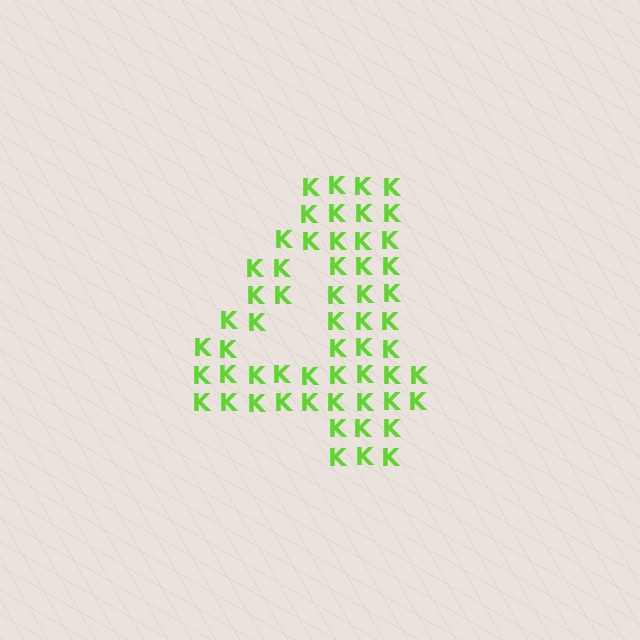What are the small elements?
The small elements are letter K's.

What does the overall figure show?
The overall figure shows the digit 4.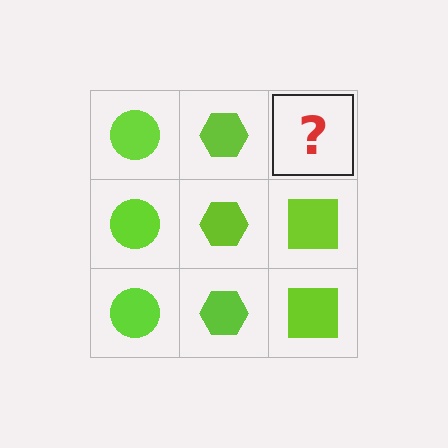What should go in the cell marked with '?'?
The missing cell should contain a lime square.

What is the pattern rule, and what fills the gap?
The rule is that each column has a consistent shape. The gap should be filled with a lime square.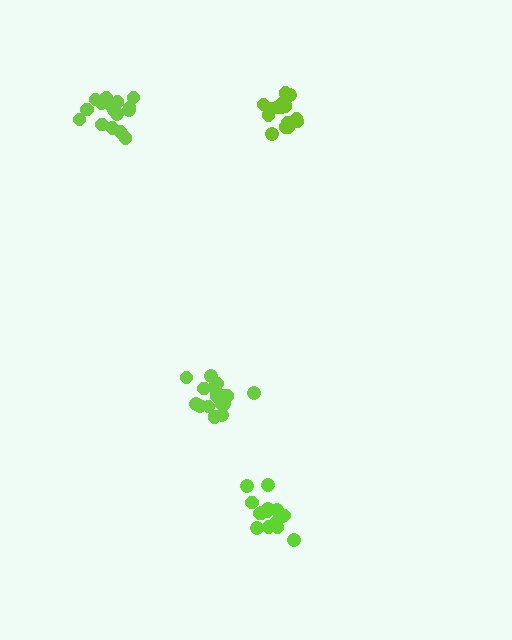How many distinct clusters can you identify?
There are 4 distinct clusters.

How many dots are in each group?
Group 1: 15 dots, Group 2: 16 dots, Group 3: 17 dots, Group 4: 18 dots (66 total).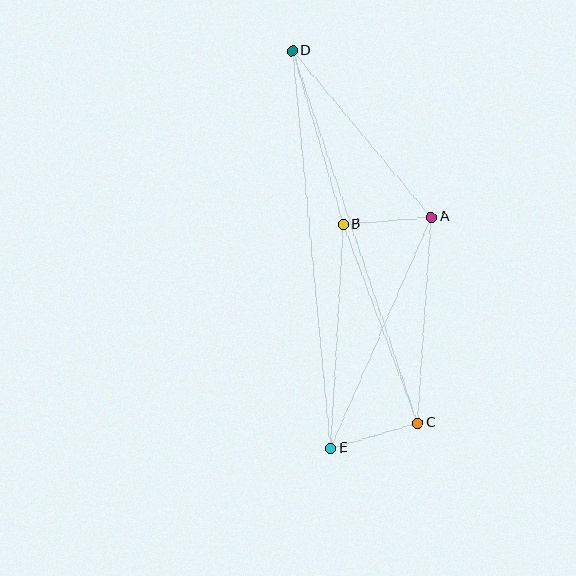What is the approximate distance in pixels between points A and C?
The distance between A and C is approximately 207 pixels.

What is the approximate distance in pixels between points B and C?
The distance between B and C is approximately 212 pixels.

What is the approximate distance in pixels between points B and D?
The distance between B and D is approximately 181 pixels.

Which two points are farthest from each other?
Points D and E are farthest from each other.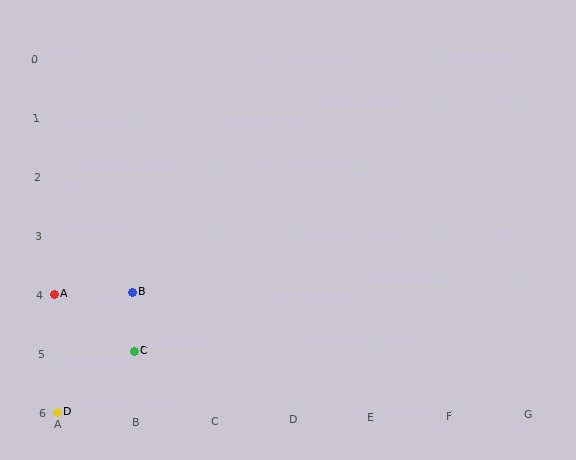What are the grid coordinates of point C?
Point C is at grid coordinates (B, 5).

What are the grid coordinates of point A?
Point A is at grid coordinates (A, 4).